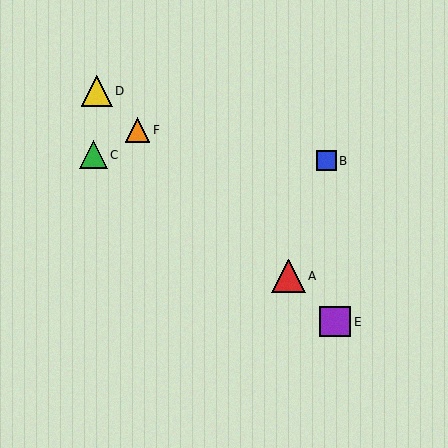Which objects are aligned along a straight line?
Objects A, D, E, F are aligned along a straight line.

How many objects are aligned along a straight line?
4 objects (A, D, E, F) are aligned along a straight line.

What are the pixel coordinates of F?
Object F is at (137, 130).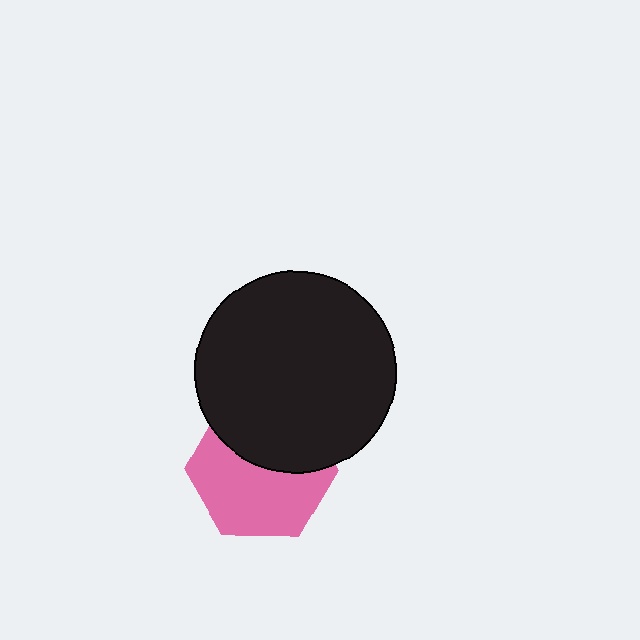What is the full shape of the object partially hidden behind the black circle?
The partially hidden object is a pink hexagon.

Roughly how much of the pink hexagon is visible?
About half of it is visible (roughly 59%).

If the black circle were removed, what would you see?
You would see the complete pink hexagon.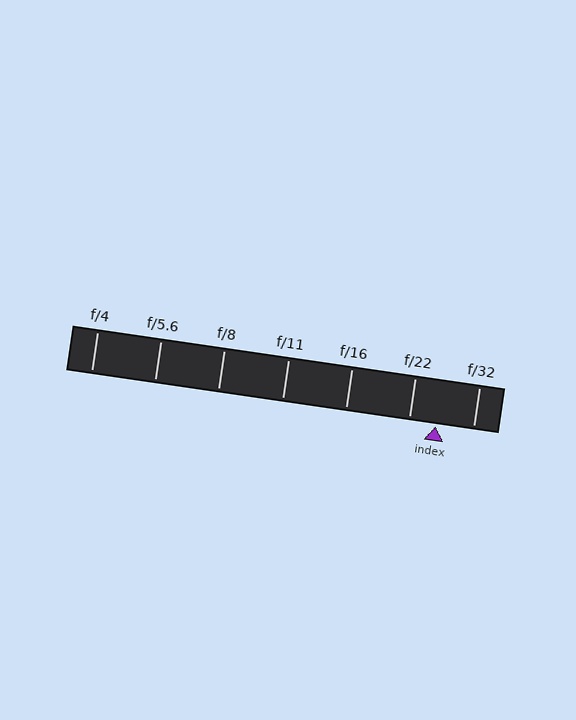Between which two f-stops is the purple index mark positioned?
The index mark is between f/22 and f/32.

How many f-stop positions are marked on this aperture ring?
There are 7 f-stop positions marked.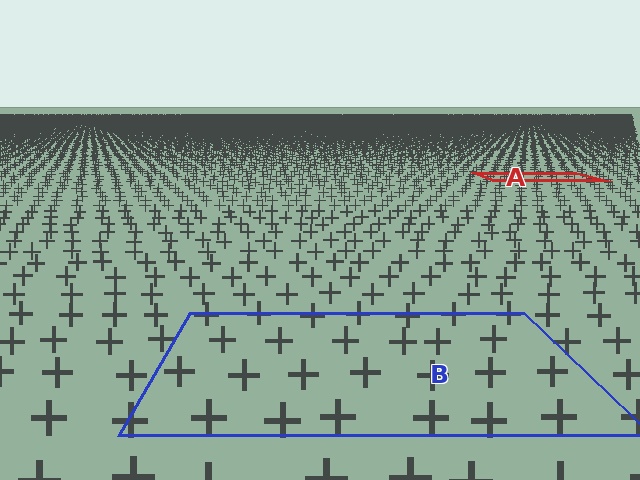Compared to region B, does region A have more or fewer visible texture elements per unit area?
Region A has more texture elements per unit area — they are packed more densely because it is farther away.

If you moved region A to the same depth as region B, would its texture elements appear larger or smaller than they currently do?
They would appear larger. At a closer depth, the same texture elements are projected at a bigger on-screen size.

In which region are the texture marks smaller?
The texture marks are smaller in region A, because it is farther away.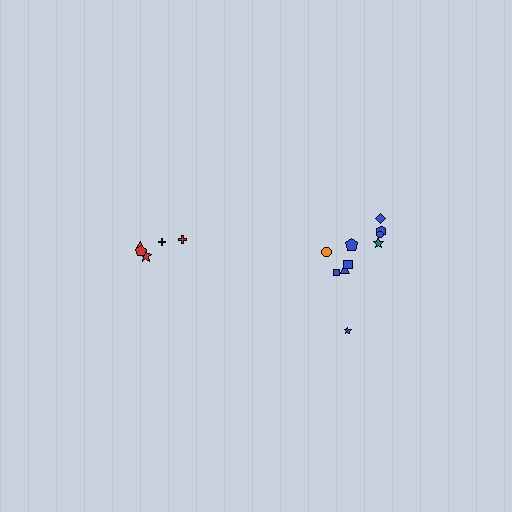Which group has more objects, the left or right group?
The right group.